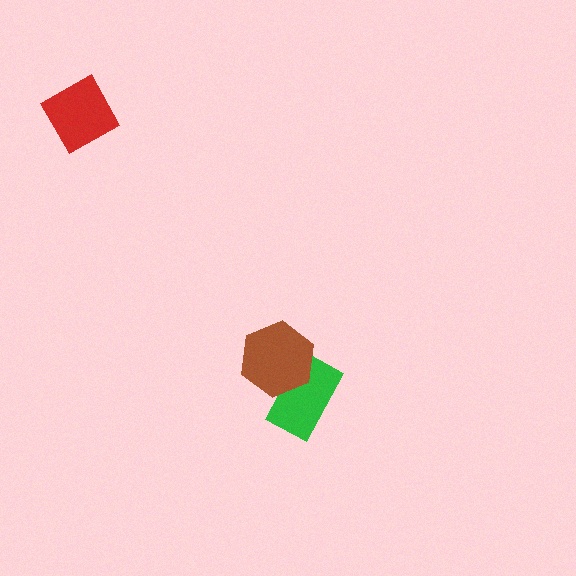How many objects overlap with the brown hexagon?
1 object overlaps with the brown hexagon.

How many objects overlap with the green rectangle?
1 object overlaps with the green rectangle.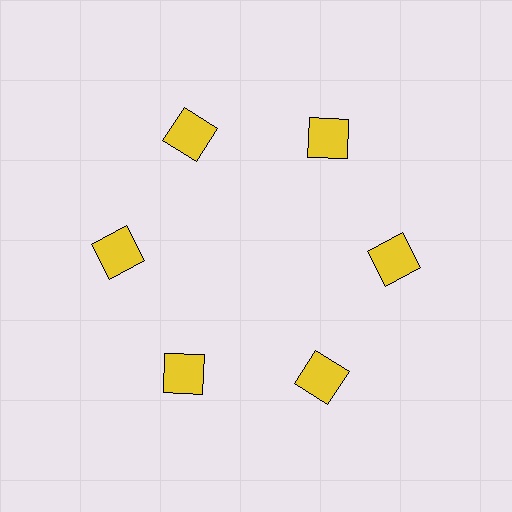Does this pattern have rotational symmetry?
Yes, this pattern has 6-fold rotational symmetry. It looks the same after rotating 60 degrees around the center.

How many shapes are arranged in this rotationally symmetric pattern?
There are 6 shapes, arranged in 6 groups of 1.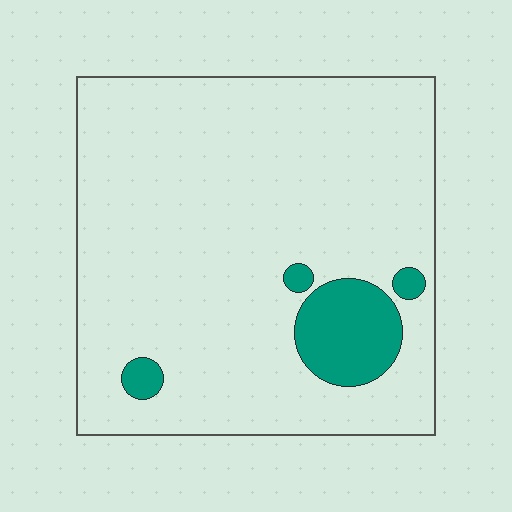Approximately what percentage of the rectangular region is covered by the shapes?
Approximately 10%.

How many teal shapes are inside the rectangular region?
4.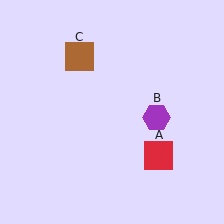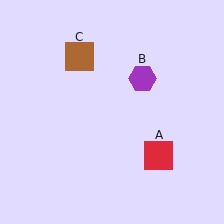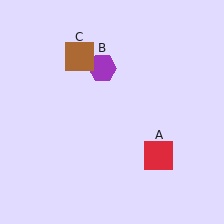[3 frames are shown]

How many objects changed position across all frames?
1 object changed position: purple hexagon (object B).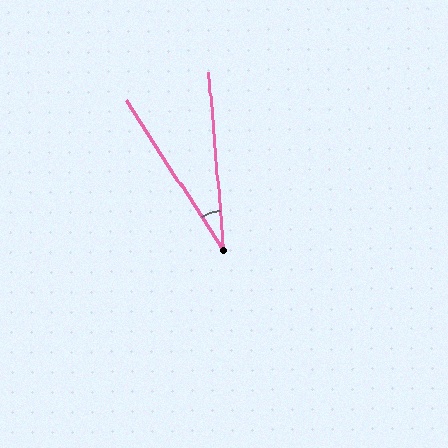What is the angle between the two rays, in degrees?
Approximately 28 degrees.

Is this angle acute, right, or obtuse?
It is acute.